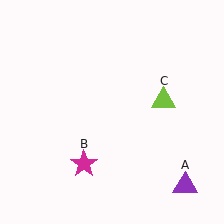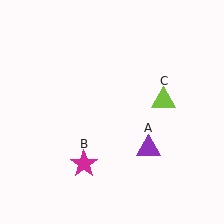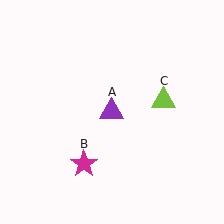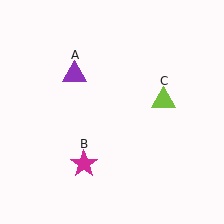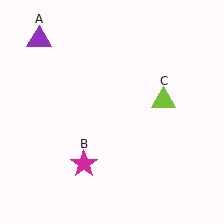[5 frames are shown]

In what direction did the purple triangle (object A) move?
The purple triangle (object A) moved up and to the left.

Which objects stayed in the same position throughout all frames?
Magenta star (object B) and lime triangle (object C) remained stationary.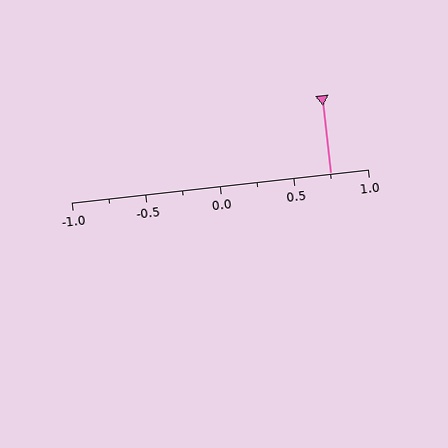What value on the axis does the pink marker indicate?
The marker indicates approximately 0.75.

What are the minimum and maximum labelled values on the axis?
The axis runs from -1.0 to 1.0.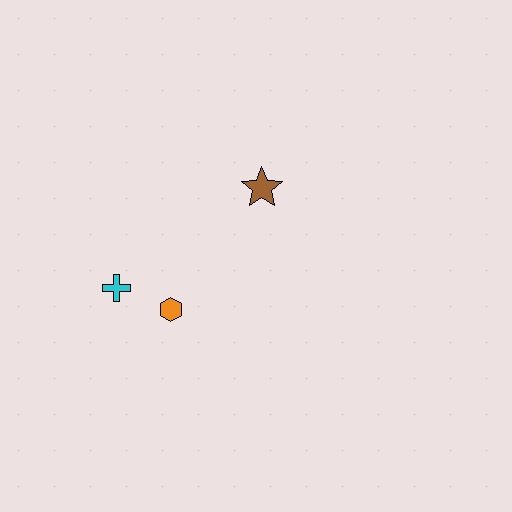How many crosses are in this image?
There is 1 cross.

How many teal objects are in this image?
There are no teal objects.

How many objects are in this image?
There are 3 objects.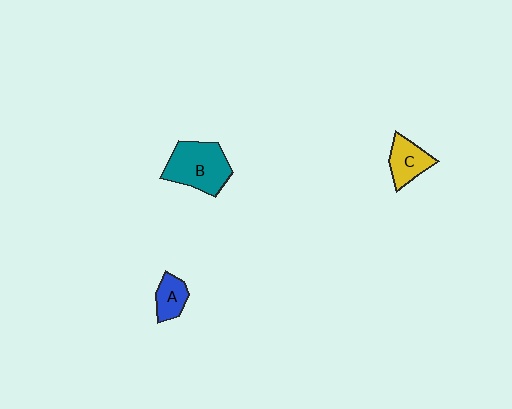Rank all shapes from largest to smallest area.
From largest to smallest: B (teal), C (yellow), A (blue).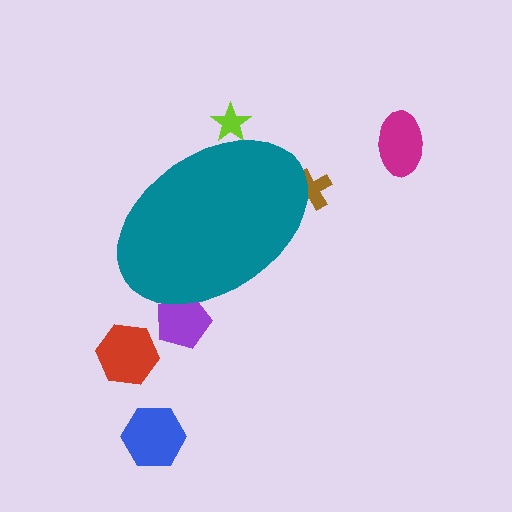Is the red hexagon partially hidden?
No, the red hexagon is fully visible.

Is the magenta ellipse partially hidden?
No, the magenta ellipse is fully visible.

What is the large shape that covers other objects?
A teal ellipse.